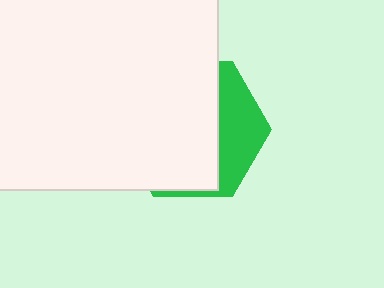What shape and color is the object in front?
The object in front is a white rectangle.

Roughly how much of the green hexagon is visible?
A small part of it is visible (roughly 30%).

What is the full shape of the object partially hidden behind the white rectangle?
The partially hidden object is a green hexagon.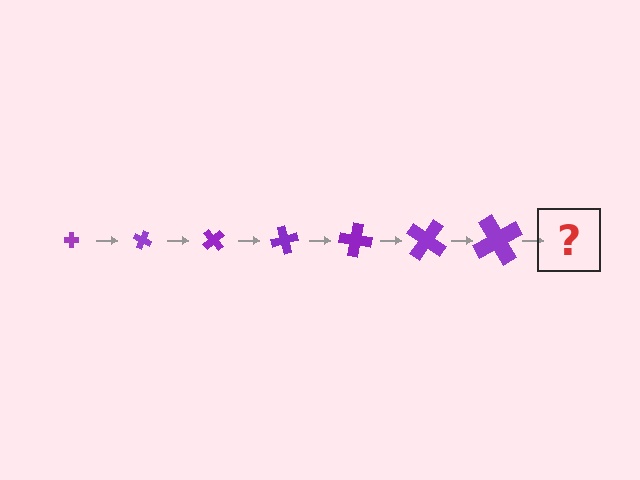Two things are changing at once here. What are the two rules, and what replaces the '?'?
The two rules are that the cross grows larger each step and it rotates 25 degrees each step. The '?' should be a cross, larger than the previous one and rotated 175 degrees from the start.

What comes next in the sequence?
The next element should be a cross, larger than the previous one and rotated 175 degrees from the start.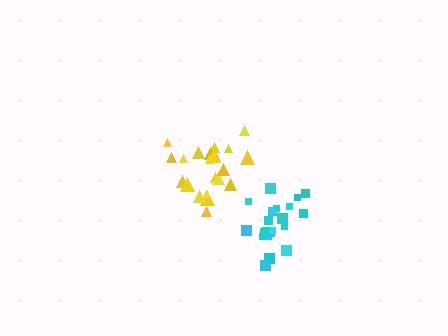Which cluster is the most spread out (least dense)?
Cyan.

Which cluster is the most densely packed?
Yellow.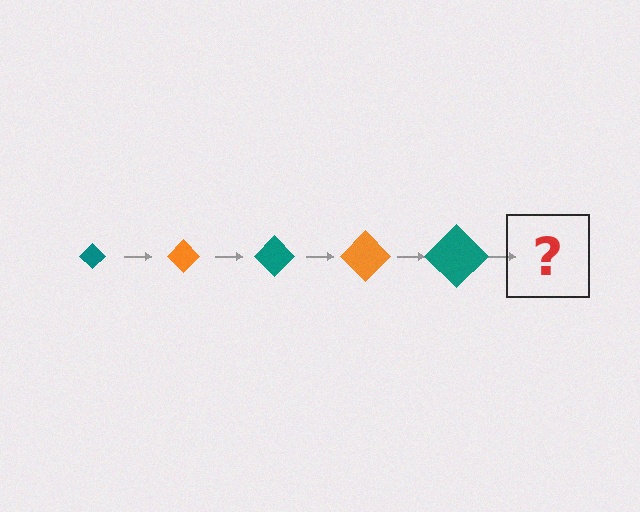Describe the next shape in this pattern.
It should be an orange diamond, larger than the previous one.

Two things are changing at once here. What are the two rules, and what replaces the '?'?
The two rules are that the diamond grows larger each step and the color cycles through teal and orange. The '?' should be an orange diamond, larger than the previous one.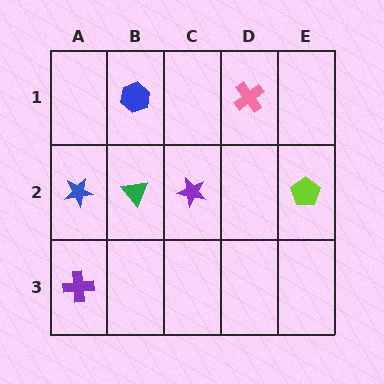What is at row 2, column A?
A blue star.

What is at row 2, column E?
A lime pentagon.